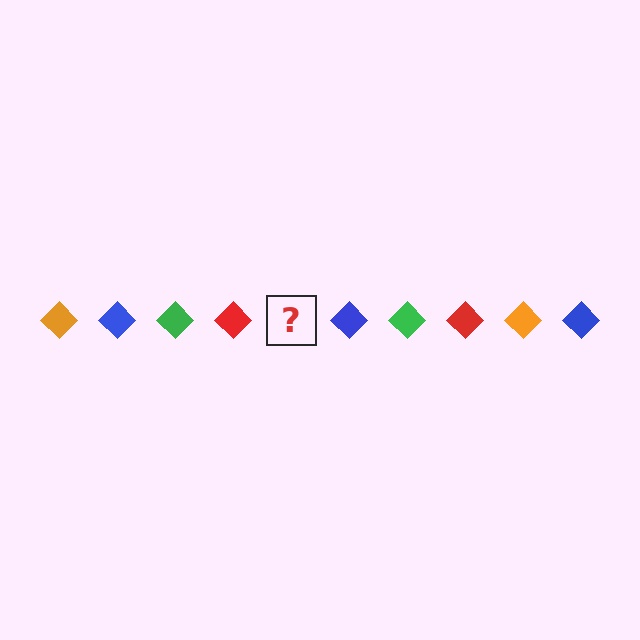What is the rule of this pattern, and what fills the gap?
The rule is that the pattern cycles through orange, blue, green, red diamonds. The gap should be filled with an orange diamond.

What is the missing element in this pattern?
The missing element is an orange diamond.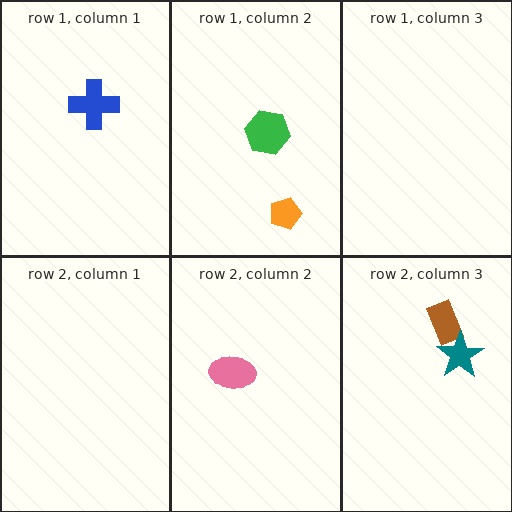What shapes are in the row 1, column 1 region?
The blue cross.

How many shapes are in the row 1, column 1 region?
1.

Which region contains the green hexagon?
The row 1, column 2 region.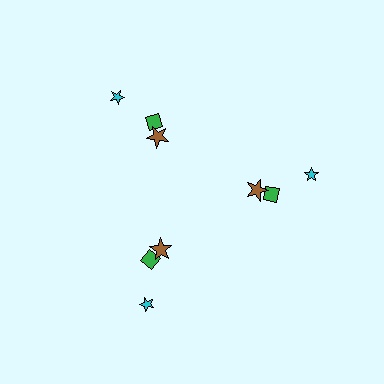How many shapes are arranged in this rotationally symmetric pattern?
There are 9 shapes, arranged in 3 groups of 3.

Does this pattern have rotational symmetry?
Yes, this pattern has 3-fold rotational symmetry. It looks the same after rotating 120 degrees around the center.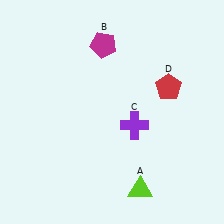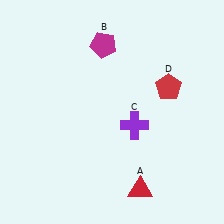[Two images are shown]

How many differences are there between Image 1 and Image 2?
There is 1 difference between the two images.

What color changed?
The triangle (A) changed from lime in Image 1 to red in Image 2.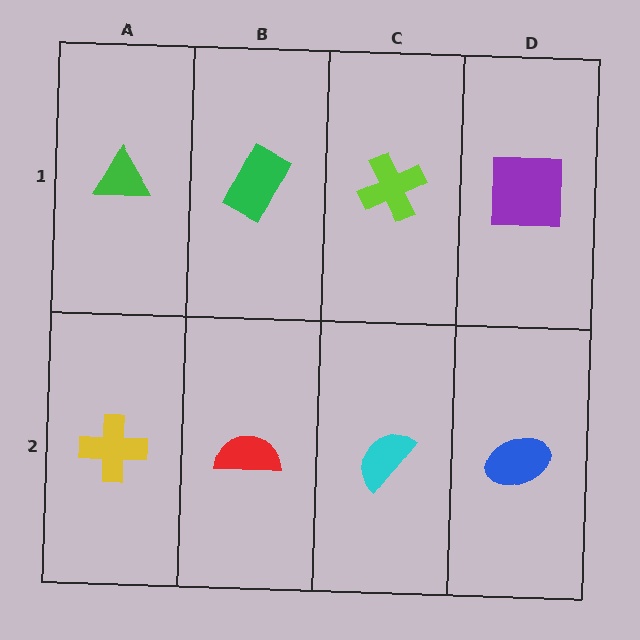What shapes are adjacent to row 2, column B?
A green rectangle (row 1, column B), a yellow cross (row 2, column A), a cyan semicircle (row 2, column C).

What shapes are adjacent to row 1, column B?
A red semicircle (row 2, column B), a green triangle (row 1, column A), a lime cross (row 1, column C).